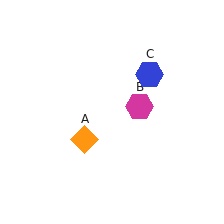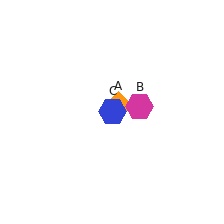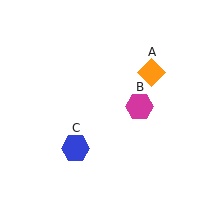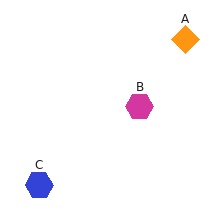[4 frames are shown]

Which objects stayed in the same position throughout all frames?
Magenta hexagon (object B) remained stationary.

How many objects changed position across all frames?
2 objects changed position: orange diamond (object A), blue hexagon (object C).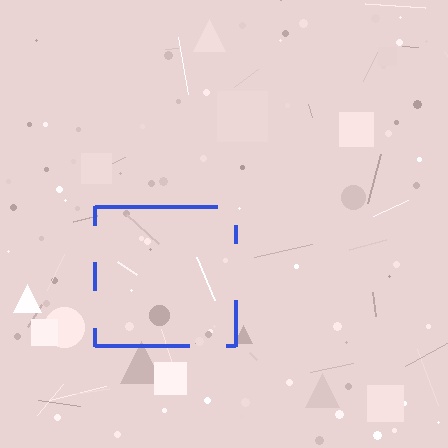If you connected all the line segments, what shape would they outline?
They would outline a square.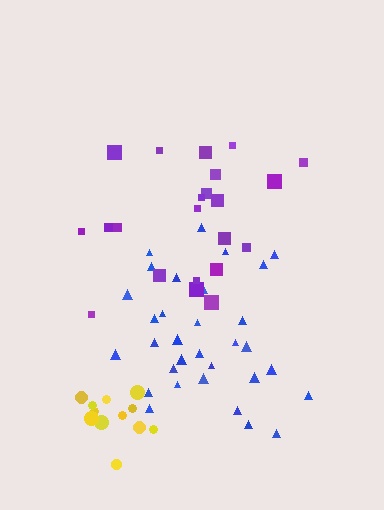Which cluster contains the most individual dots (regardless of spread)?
Blue (32).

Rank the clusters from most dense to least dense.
yellow, blue, purple.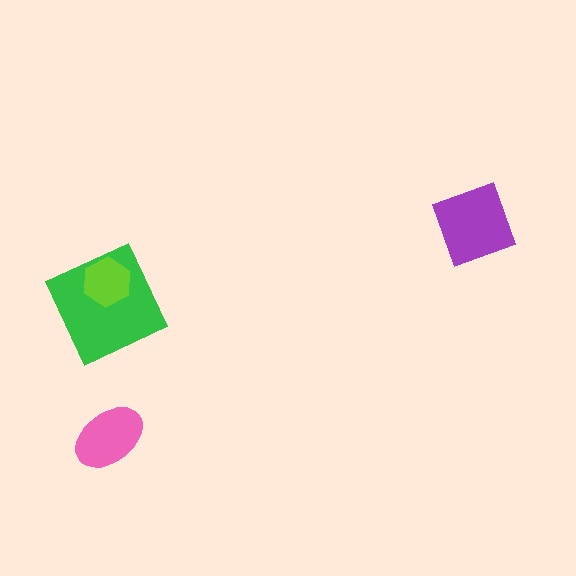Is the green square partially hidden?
Yes, it is partially covered by another shape.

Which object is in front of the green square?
The lime hexagon is in front of the green square.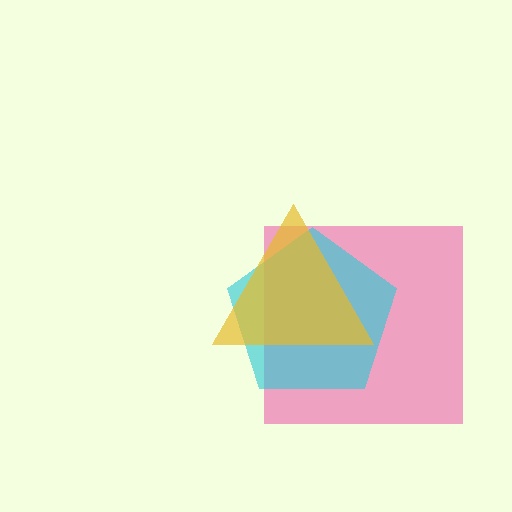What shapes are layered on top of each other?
The layered shapes are: a pink square, a cyan pentagon, a yellow triangle.